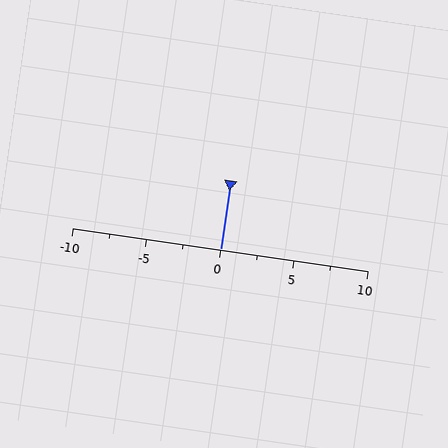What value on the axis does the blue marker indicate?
The marker indicates approximately 0.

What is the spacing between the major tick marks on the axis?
The major ticks are spaced 5 apart.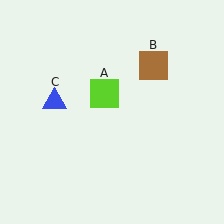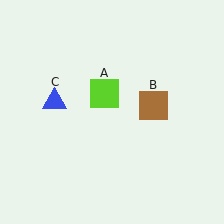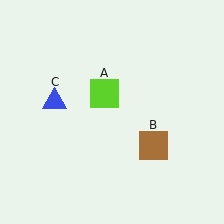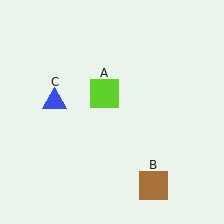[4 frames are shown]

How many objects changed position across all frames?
1 object changed position: brown square (object B).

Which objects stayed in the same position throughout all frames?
Lime square (object A) and blue triangle (object C) remained stationary.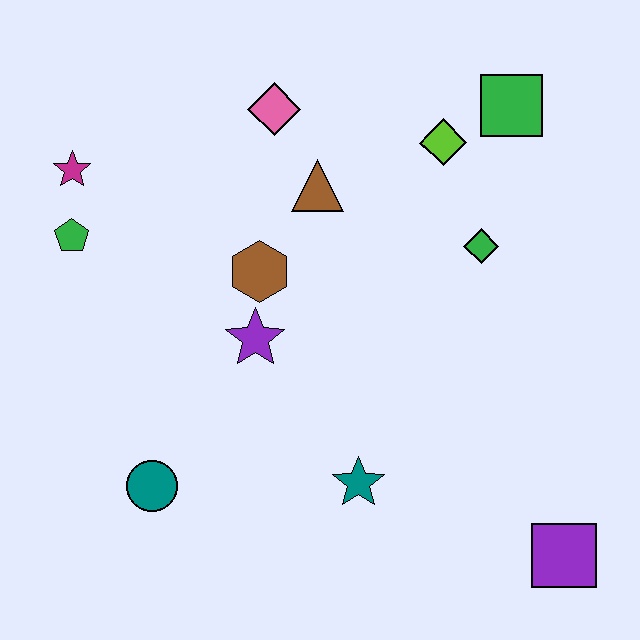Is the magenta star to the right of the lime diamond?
No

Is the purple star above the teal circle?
Yes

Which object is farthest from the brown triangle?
The purple square is farthest from the brown triangle.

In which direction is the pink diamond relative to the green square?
The pink diamond is to the left of the green square.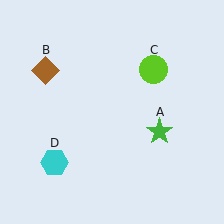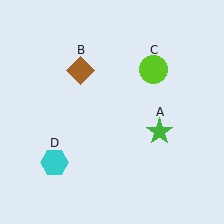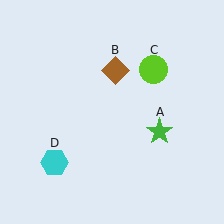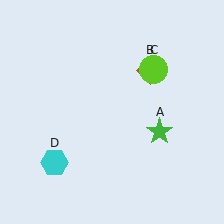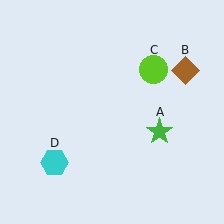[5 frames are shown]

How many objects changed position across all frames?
1 object changed position: brown diamond (object B).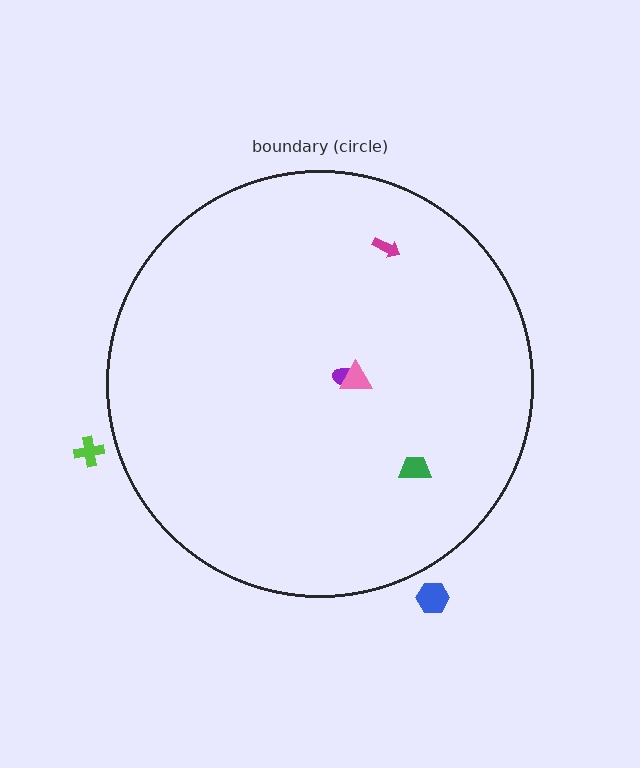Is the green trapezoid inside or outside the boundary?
Inside.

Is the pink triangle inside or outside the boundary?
Inside.